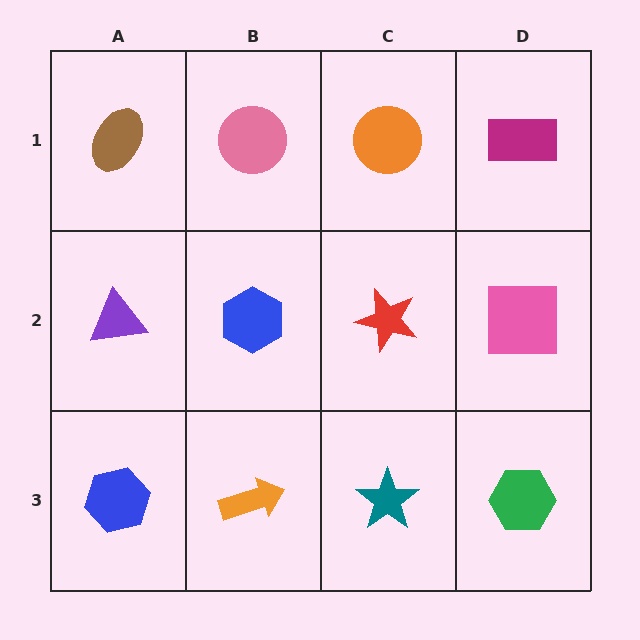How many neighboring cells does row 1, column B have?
3.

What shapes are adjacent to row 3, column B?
A blue hexagon (row 2, column B), a blue hexagon (row 3, column A), a teal star (row 3, column C).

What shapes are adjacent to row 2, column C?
An orange circle (row 1, column C), a teal star (row 3, column C), a blue hexagon (row 2, column B), a pink square (row 2, column D).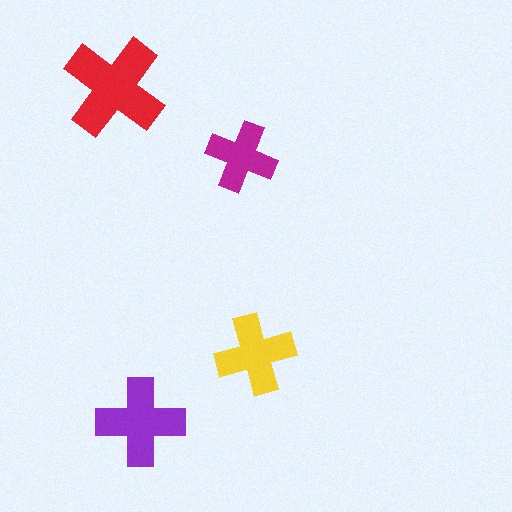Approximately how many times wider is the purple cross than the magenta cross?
About 1.5 times wider.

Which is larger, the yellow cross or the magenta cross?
The yellow one.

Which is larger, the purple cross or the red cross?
The red one.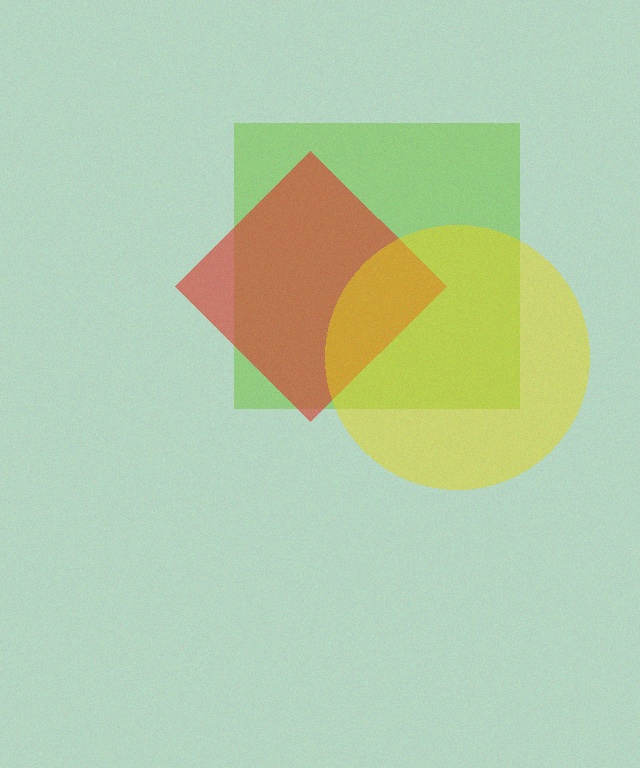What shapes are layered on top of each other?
The layered shapes are: a lime square, a red diamond, a yellow circle.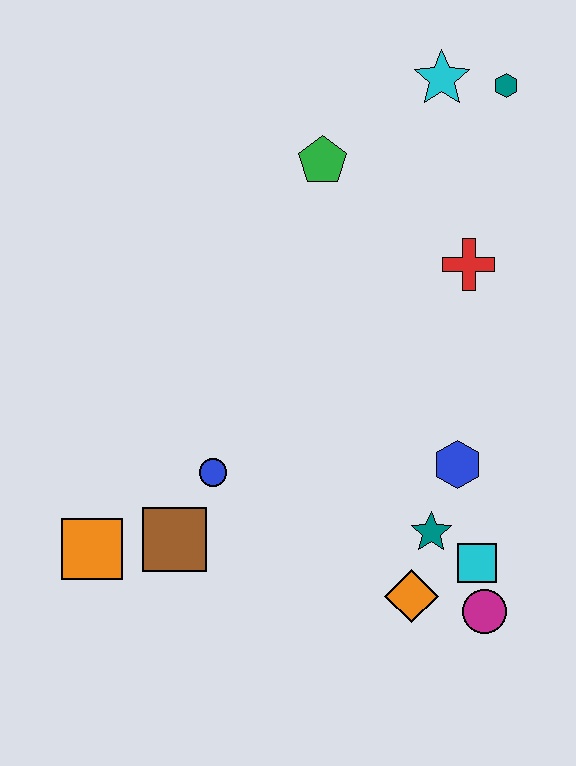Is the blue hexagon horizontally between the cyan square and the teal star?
Yes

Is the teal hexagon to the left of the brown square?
No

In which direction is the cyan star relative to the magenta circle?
The cyan star is above the magenta circle.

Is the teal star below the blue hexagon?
Yes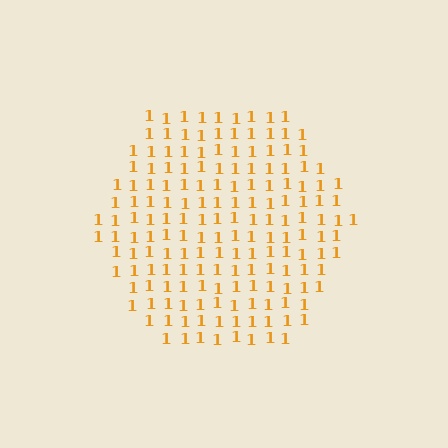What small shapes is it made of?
It is made of small digit 1's.